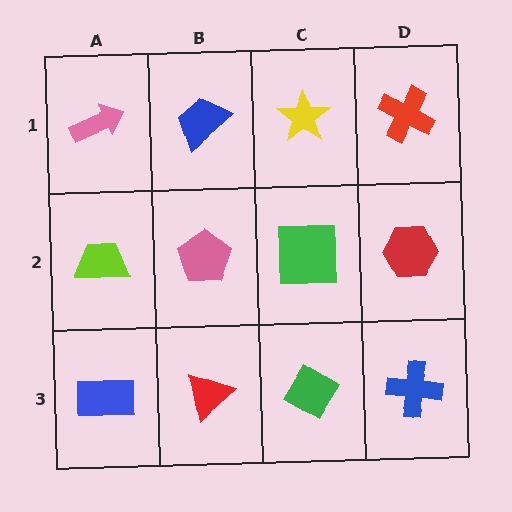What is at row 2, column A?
A lime trapezoid.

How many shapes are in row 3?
4 shapes.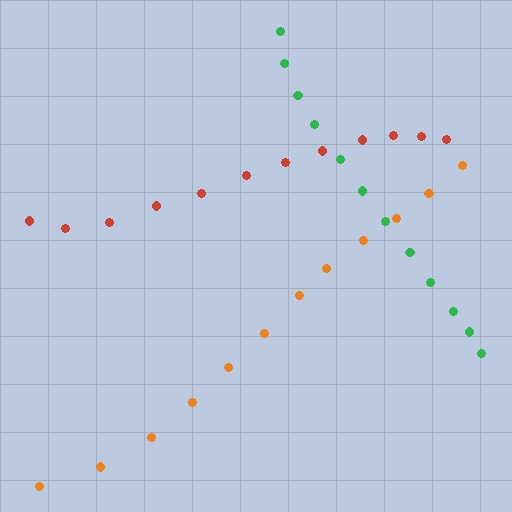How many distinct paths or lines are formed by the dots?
There are 3 distinct paths.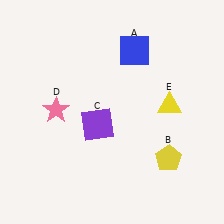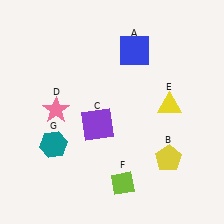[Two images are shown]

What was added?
A lime diamond (F), a teal hexagon (G) were added in Image 2.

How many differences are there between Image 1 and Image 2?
There are 2 differences between the two images.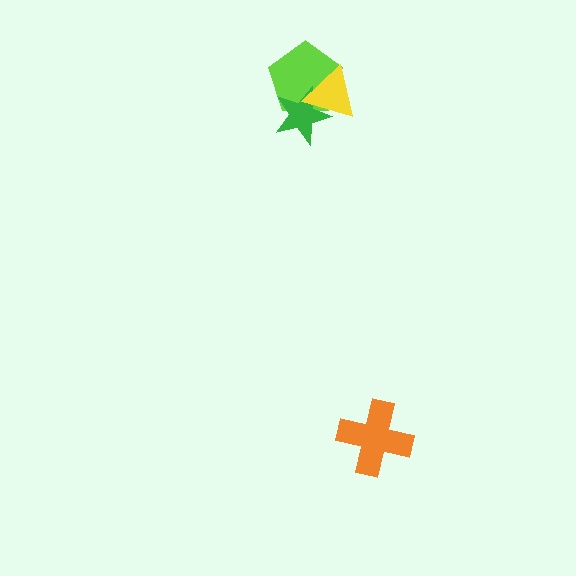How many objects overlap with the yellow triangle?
2 objects overlap with the yellow triangle.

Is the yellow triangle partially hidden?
No, no other shape covers it.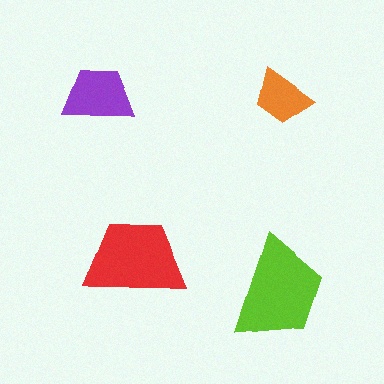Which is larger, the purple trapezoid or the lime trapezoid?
The lime one.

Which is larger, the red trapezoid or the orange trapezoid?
The red one.